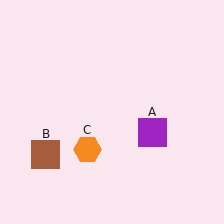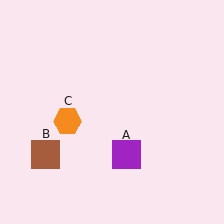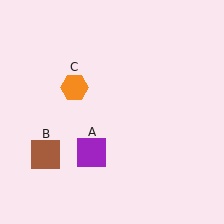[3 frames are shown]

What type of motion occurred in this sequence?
The purple square (object A), orange hexagon (object C) rotated clockwise around the center of the scene.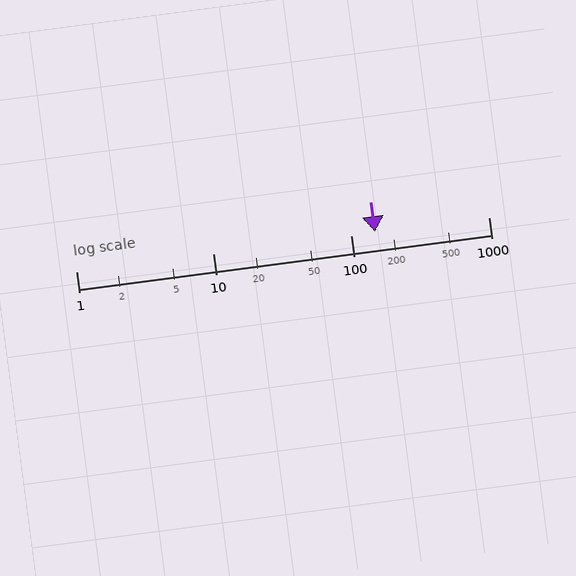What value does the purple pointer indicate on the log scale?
The pointer indicates approximately 150.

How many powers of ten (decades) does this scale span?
The scale spans 3 decades, from 1 to 1000.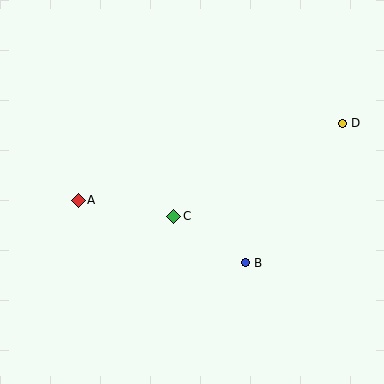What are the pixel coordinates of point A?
Point A is at (78, 200).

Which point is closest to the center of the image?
Point C at (174, 217) is closest to the center.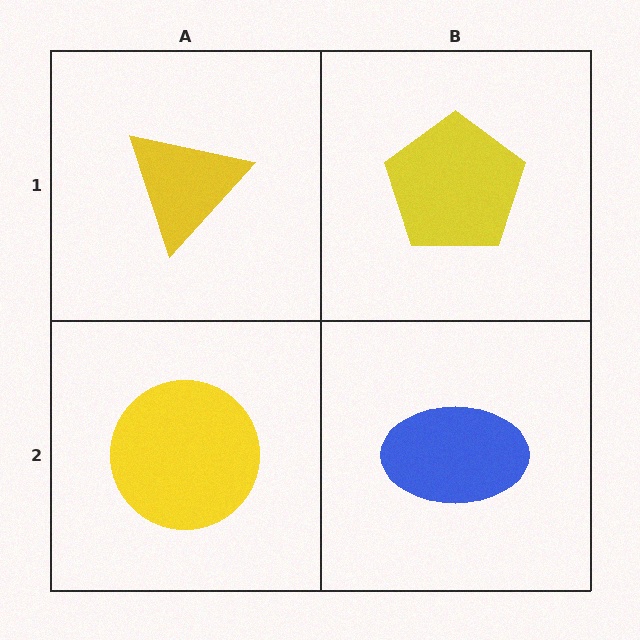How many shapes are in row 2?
2 shapes.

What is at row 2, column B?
A blue ellipse.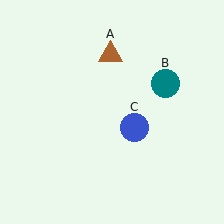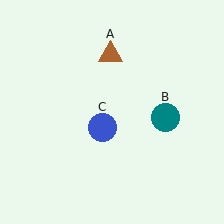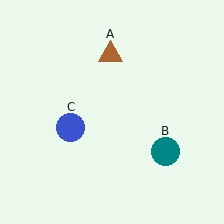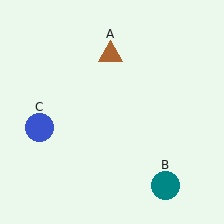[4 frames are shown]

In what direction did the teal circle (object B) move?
The teal circle (object B) moved down.